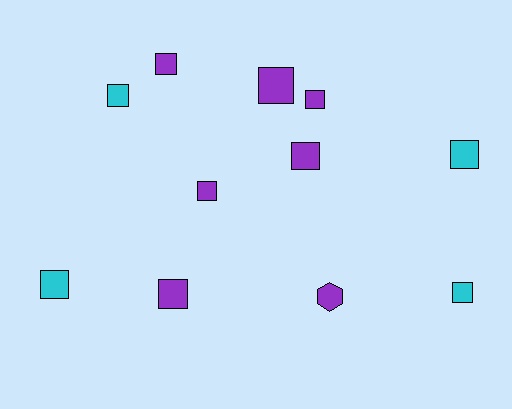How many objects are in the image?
There are 11 objects.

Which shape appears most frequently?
Square, with 10 objects.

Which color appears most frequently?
Purple, with 7 objects.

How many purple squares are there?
There are 6 purple squares.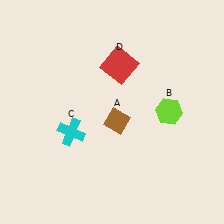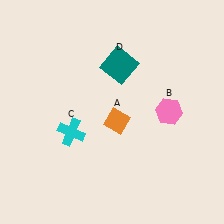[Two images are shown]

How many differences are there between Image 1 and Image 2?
There are 3 differences between the two images.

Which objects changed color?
A changed from brown to orange. B changed from lime to pink. D changed from red to teal.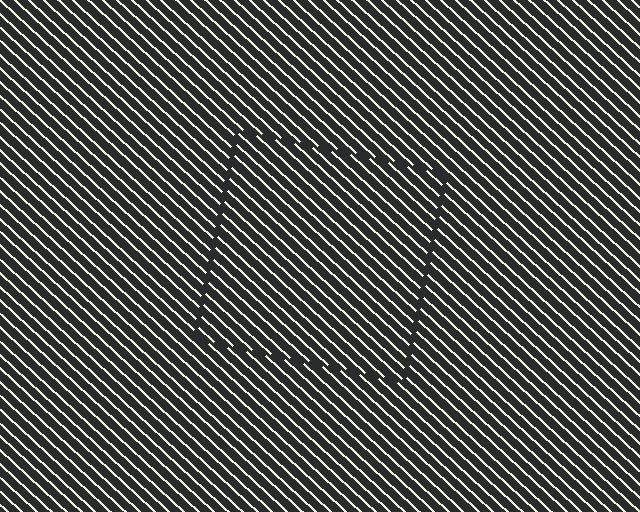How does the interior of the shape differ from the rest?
The interior of the shape contains the same grating, shifted by half a period — the contour is defined by the phase discontinuity where line-ends from the inner and outer gratings abut.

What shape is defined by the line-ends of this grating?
An illusory square. The interior of the shape contains the same grating, shifted by half a period — the contour is defined by the phase discontinuity where line-ends from the inner and outer gratings abut.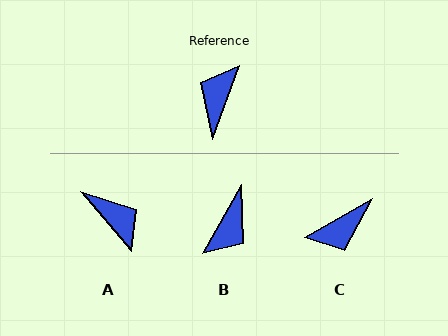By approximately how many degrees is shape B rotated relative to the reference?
Approximately 170 degrees counter-clockwise.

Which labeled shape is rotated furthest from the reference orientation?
B, about 170 degrees away.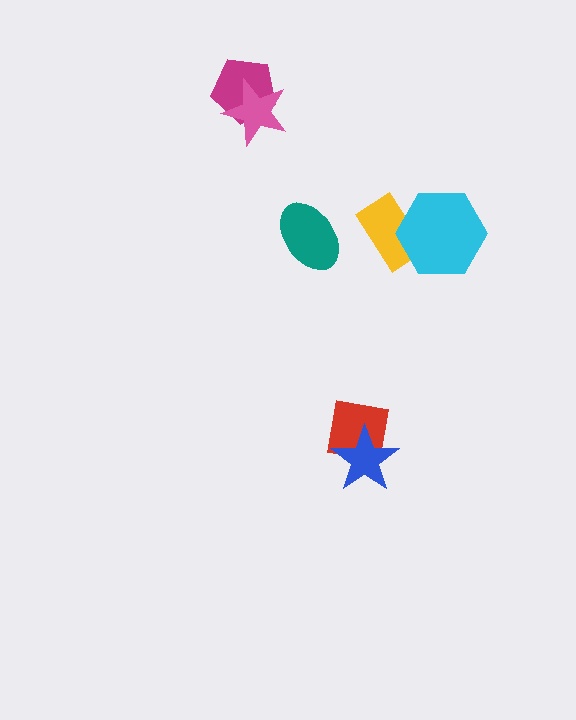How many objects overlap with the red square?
1 object overlaps with the red square.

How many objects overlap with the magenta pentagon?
1 object overlaps with the magenta pentagon.